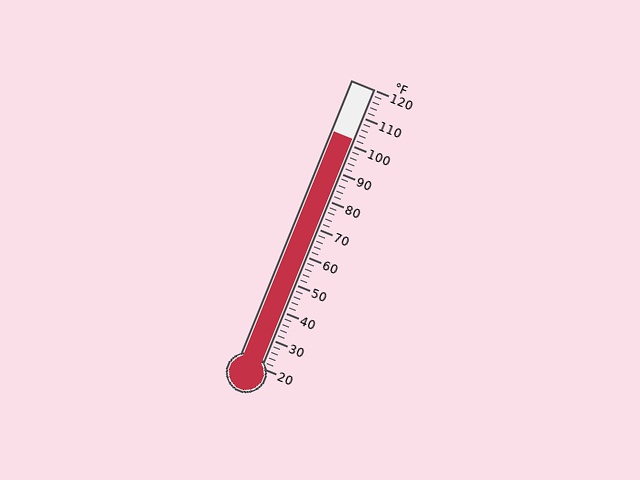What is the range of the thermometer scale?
The thermometer scale ranges from 20°F to 120°F.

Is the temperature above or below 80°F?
The temperature is above 80°F.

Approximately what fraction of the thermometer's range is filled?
The thermometer is filled to approximately 80% of its range.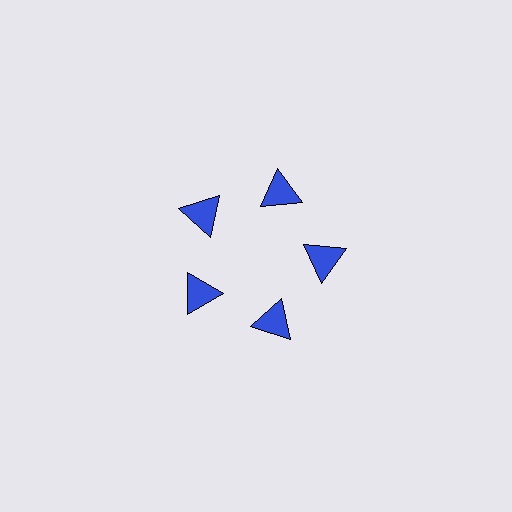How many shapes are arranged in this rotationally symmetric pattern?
There are 5 shapes, arranged in 5 groups of 1.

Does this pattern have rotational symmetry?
Yes, this pattern has 5-fold rotational symmetry. It looks the same after rotating 72 degrees around the center.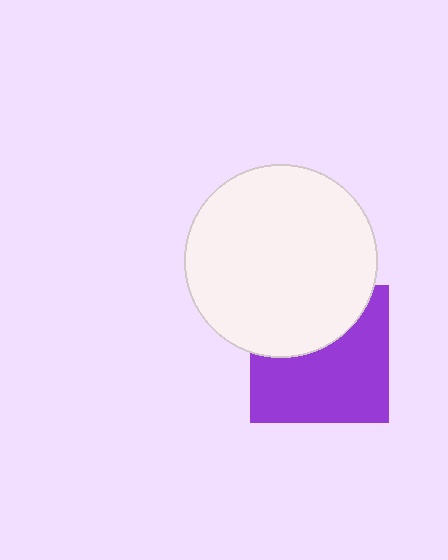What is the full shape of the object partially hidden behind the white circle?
The partially hidden object is a purple square.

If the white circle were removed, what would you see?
You would see the complete purple square.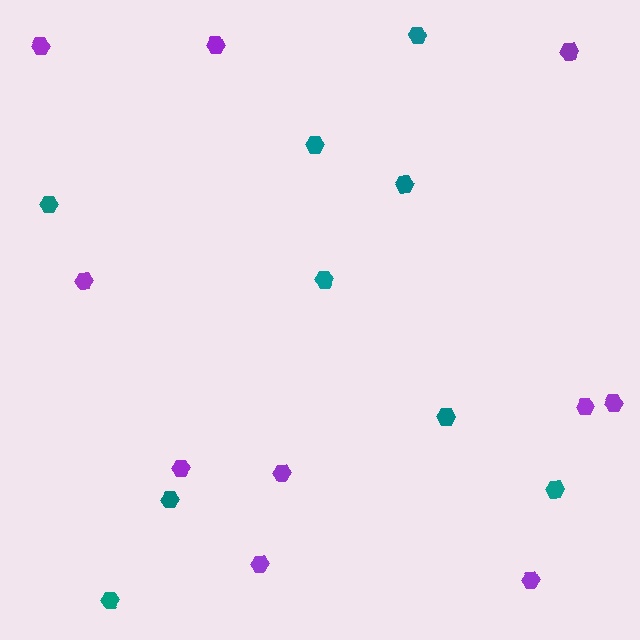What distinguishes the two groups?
There are 2 groups: one group of teal hexagons (9) and one group of purple hexagons (10).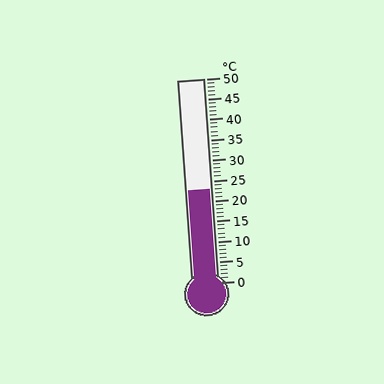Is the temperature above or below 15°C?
The temperature is above 15°C.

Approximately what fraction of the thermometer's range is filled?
The thermometer is filled to approximately 45% of its range.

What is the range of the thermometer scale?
The thermometer scale ranges from 0°C to 50°C.